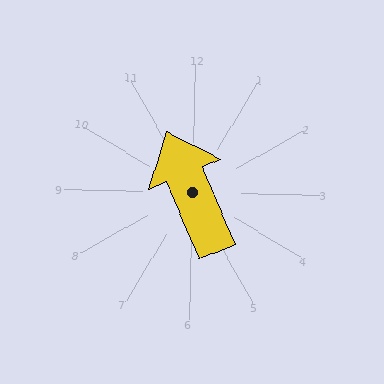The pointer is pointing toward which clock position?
Roughly 11 o'clock.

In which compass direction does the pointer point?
Northwest.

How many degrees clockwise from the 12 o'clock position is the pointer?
Approximately 336 degrees.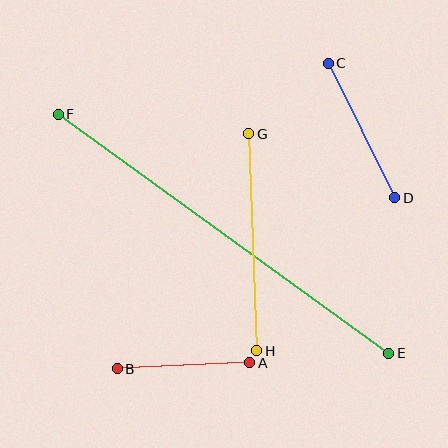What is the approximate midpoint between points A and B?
The midpoint is at approximately (184, 366) pixels.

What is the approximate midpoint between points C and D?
The midpoint is at approximately (361, 131) pixels.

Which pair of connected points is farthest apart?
Points E and F are farthest apart.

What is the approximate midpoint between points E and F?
The midpoint is at approximately (224, 234) pixels.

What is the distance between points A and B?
The distance is approximately 133 pixels.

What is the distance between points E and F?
The distance is approximately 408 pixels.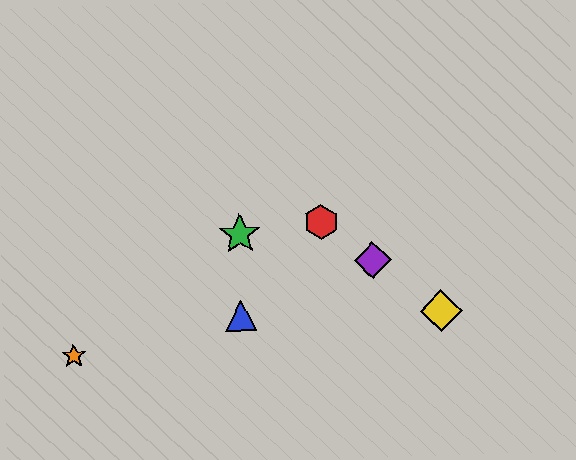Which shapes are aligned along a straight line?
The red hexagon, the yellow diamond, the purple diamond are aligned along a straight line.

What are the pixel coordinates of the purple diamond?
The purple diamond is at (373, 260).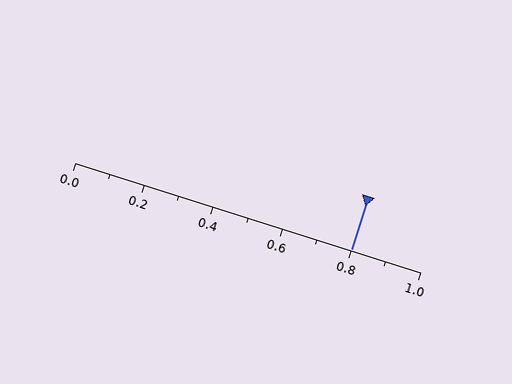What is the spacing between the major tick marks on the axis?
The major ticks are spaced 0.2 apart.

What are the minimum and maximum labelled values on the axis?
The axis runs from 0.0 to 1.0.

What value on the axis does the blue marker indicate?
The marker indicates approximately 0.8.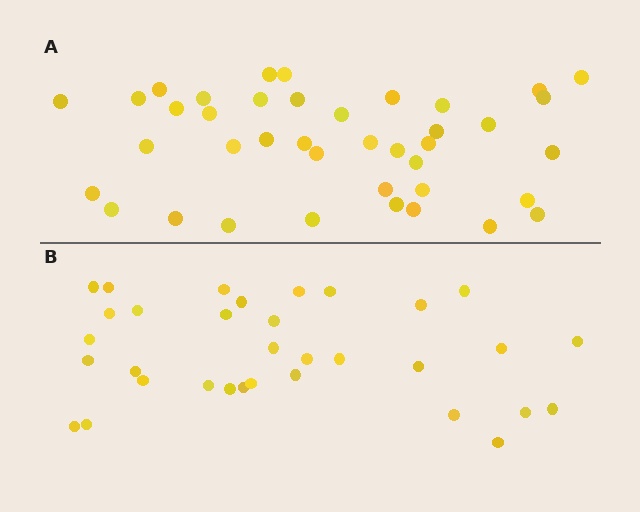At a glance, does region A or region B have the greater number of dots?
Region A (the top region) has more dots.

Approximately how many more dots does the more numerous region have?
Region A has roughly 8 or so more dots than region B.